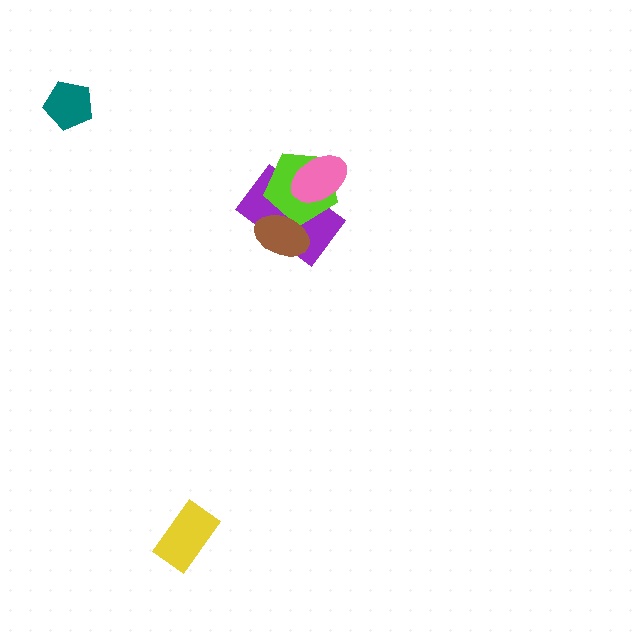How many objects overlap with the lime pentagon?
3 objects overlap with the lime pentagon.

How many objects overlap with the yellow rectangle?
0 objects overlap with the yellow rectangle.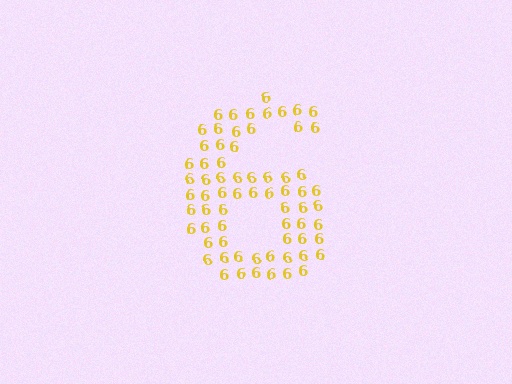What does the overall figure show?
The overall figure shows the digit 6.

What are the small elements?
The small elements are digit 6's.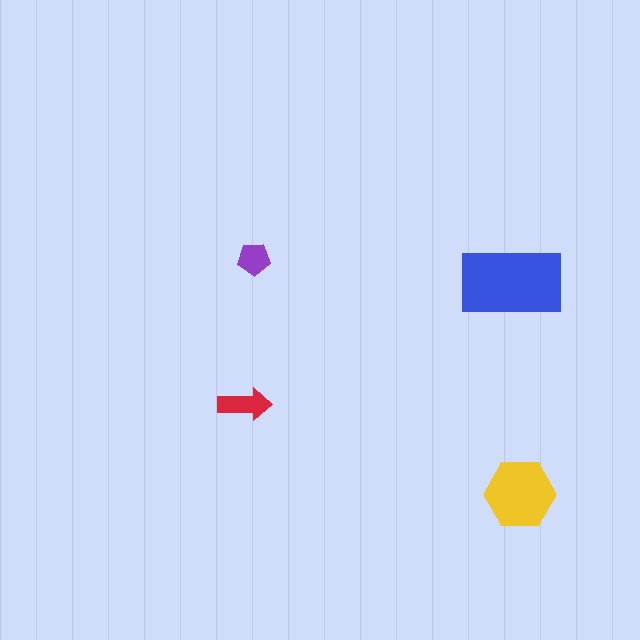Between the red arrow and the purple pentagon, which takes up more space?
The red arrow.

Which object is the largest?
The blue rectangle.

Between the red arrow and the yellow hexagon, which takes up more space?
The yellow hexagon.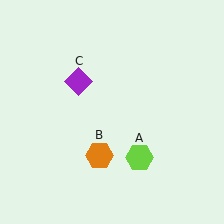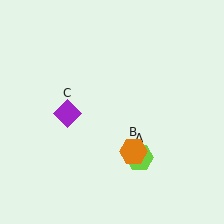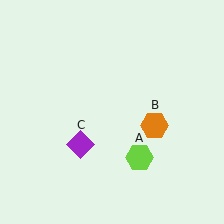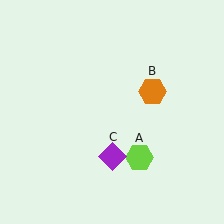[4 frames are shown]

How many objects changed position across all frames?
2 objects changed position: orange hexagon (object B), purple diamond (object C).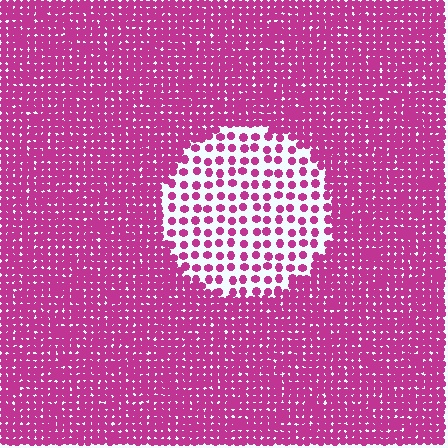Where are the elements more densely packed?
The elements are more densely packed outside the circle boundary.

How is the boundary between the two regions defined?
The boundary is defined by a change in element density (approximately 2.8x ratio). All elements are the same color, size, and shape.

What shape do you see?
I see a circle.